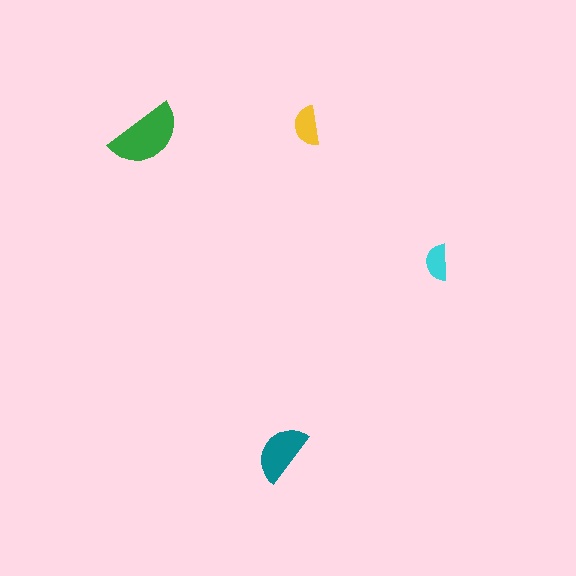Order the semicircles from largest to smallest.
the green one, the teal one, the yellow one, the cyan one.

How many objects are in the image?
There are 4 objects in the image.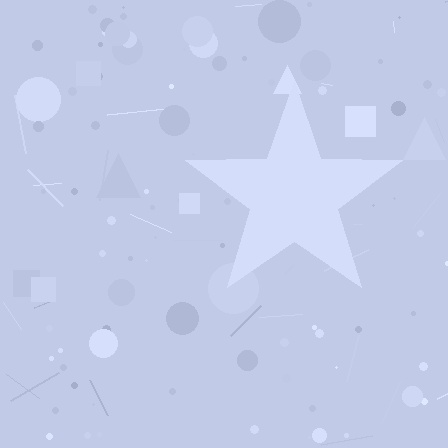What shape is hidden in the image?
A star is hidden in the image.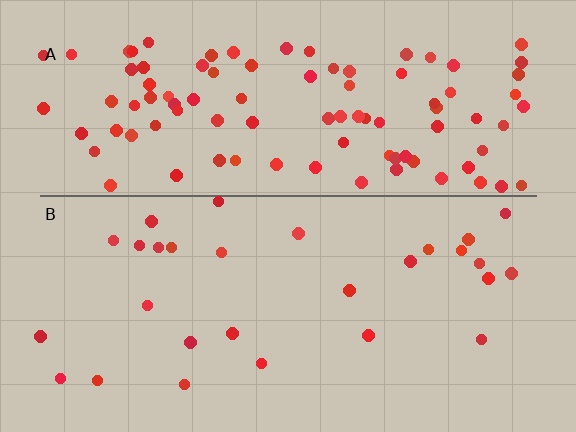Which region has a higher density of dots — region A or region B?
A (the top).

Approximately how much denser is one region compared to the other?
Approximately 3.5× — region A over region B.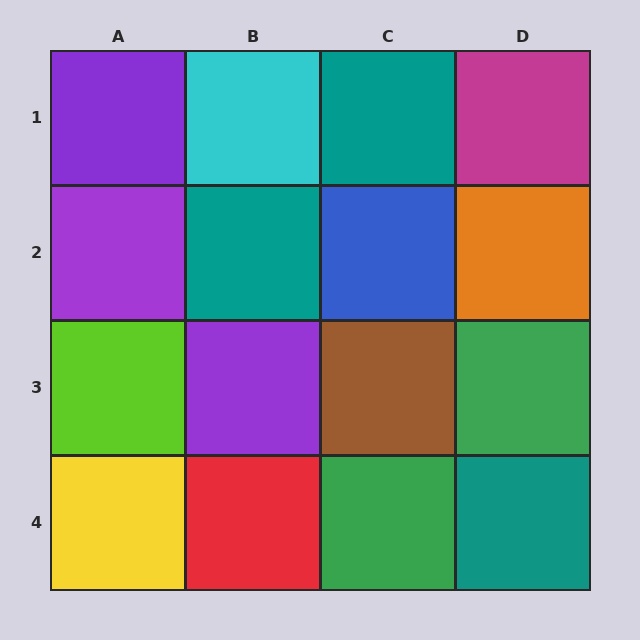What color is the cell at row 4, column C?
Green.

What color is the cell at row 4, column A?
Yellow.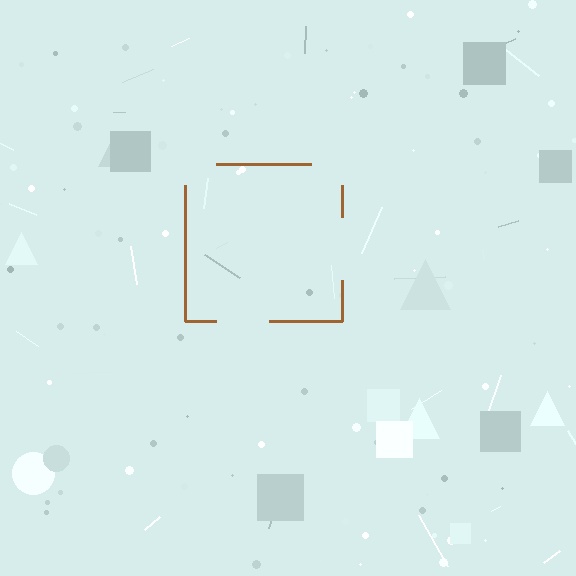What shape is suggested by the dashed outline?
The dashed outline suggests a square.